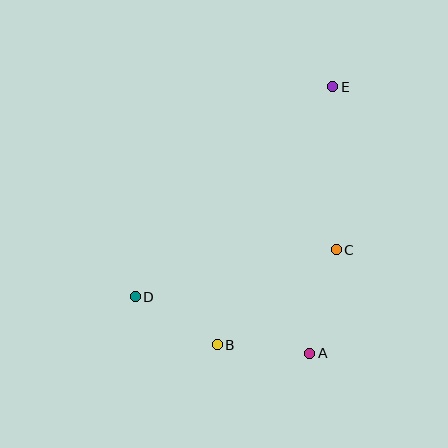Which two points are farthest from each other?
Points D and E are farthest from each other.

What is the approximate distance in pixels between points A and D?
The distance between A and D is approximately 183 pixels.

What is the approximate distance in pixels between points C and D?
The distance between C and D is approximately 206 pixels.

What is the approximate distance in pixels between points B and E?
The distance between B and E is approximately 283 pixels.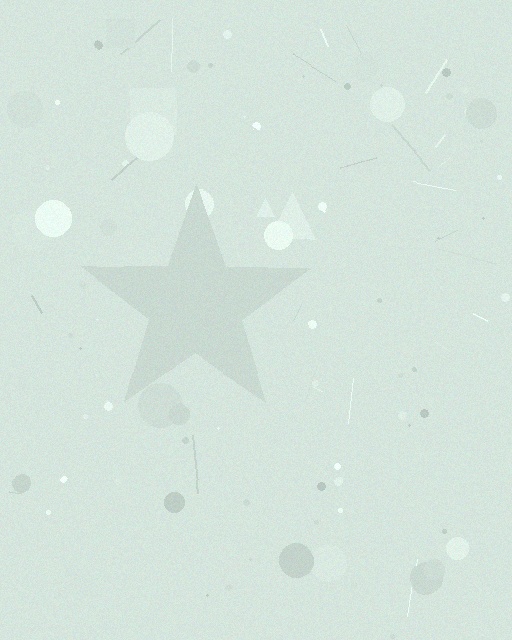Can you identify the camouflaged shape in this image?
The camouflaged shape is a star.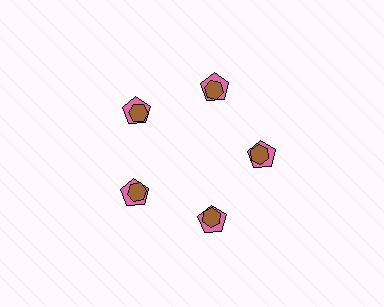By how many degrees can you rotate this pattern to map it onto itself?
The pattern maps onto itself every 72 degrees of rotation.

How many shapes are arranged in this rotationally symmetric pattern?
There are 10 shapes, arranged in 5 groups of 2.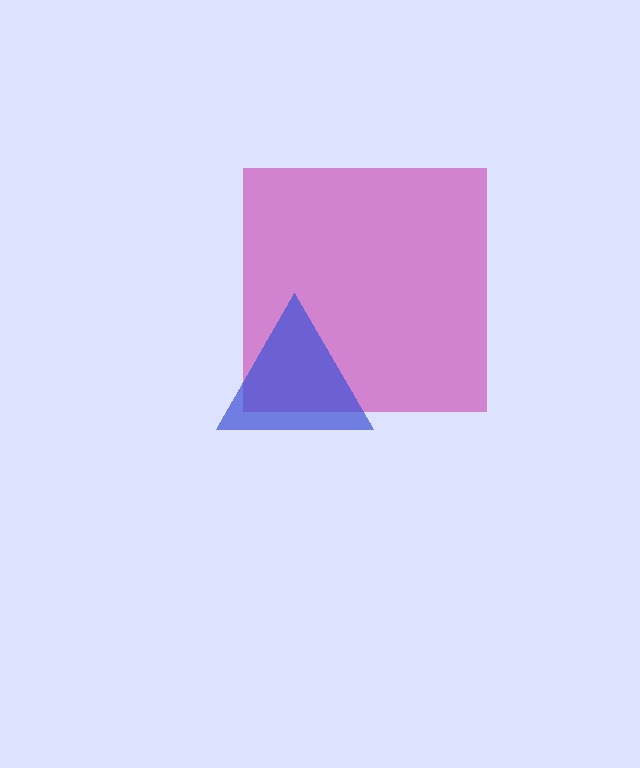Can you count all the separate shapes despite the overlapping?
Yes, there are 2 separate shapes.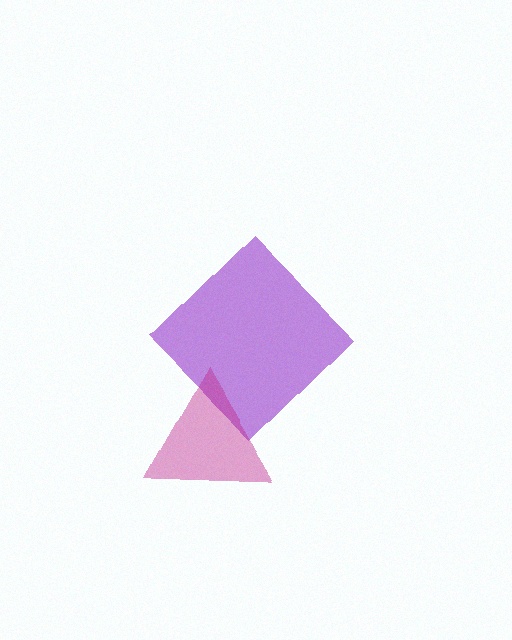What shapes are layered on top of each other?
The layered shapes are: a purple diamond, a magenta triangle.